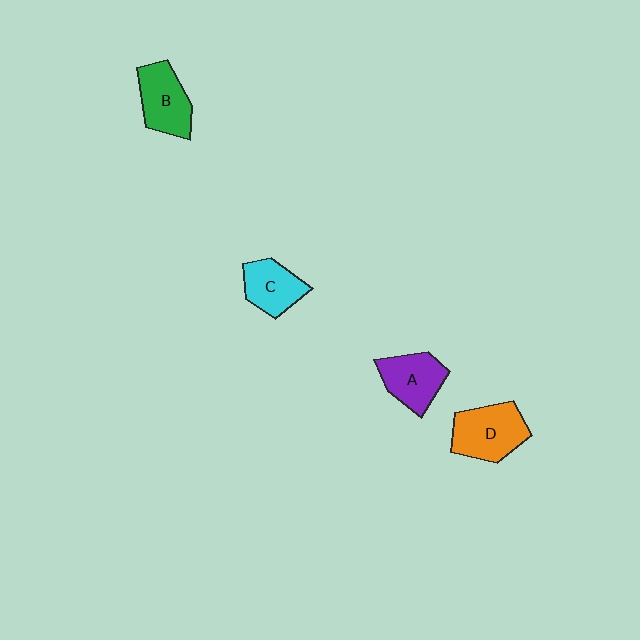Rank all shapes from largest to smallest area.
From largest to smallest: D (orange), B (green), A (purple), C (cyan).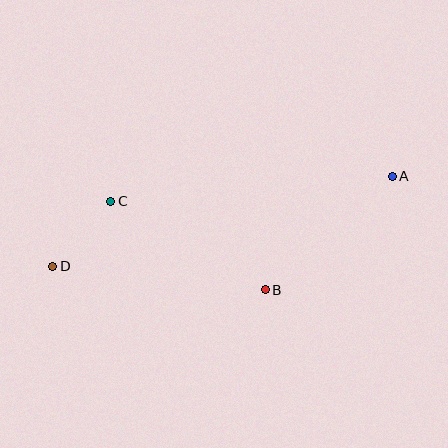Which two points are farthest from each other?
Points A and D are farthest from each other.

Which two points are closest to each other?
Points C and D are closest to each other.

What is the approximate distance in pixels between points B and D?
The distance between B and D is approximately 214 pixels.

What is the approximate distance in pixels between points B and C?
The distance between B and C is approximately 178 pixels.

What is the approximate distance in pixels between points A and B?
The distance between A and B is approximately 171 pixels.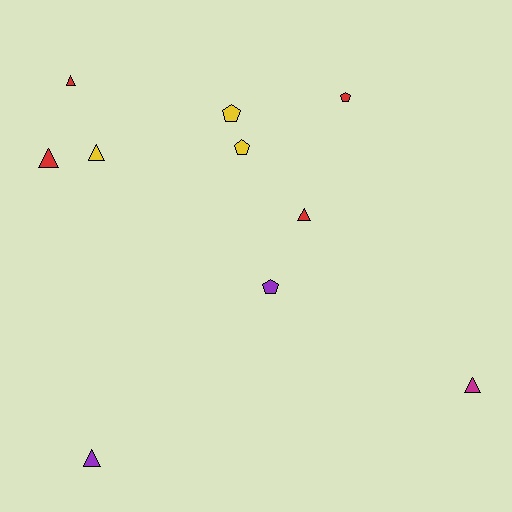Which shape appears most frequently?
Triangle, with 6 objects.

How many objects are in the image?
There are 10 objects.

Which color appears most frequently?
Red, with 4 objects.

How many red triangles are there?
There are 3 red triangles.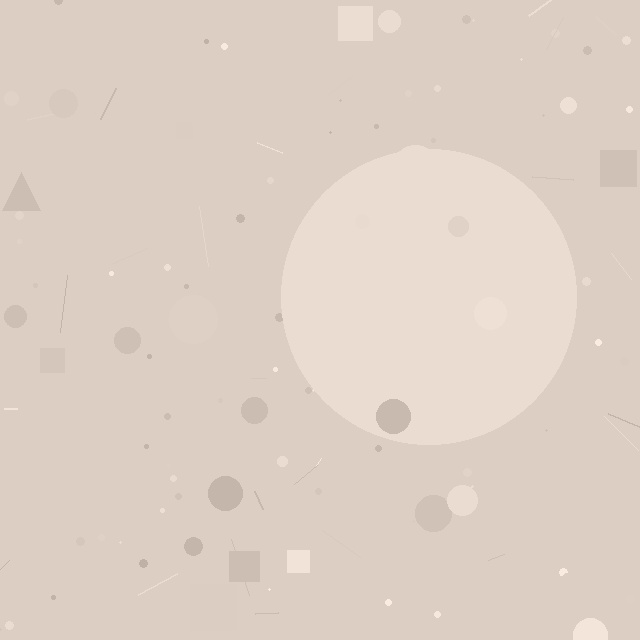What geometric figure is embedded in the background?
A circle is embedded in the background.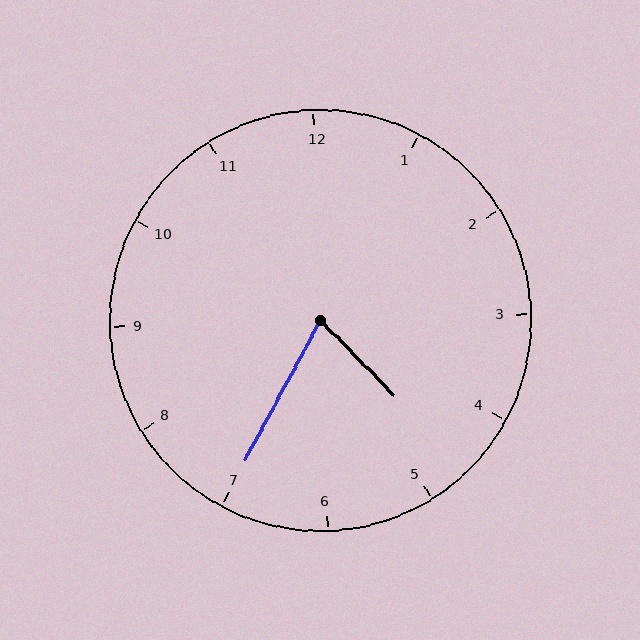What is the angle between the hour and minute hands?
Approximately 72 degrees.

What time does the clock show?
4:35.